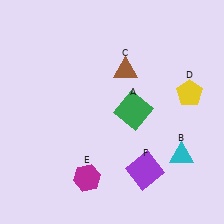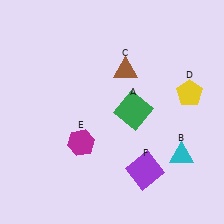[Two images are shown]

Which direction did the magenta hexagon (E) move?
The magenta hexagon (E) moved up.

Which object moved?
The magenta hexagon (E) moved up.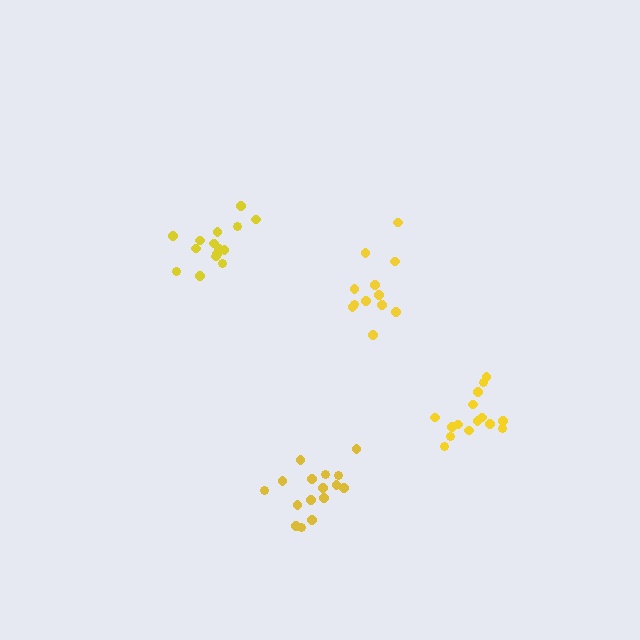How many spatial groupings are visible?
There are 4 spatial groupings.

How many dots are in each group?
Group 1: 15 dots, Group 2: 16 dots, Group 3: 12 dots, Group 4: 15 dots (58 total).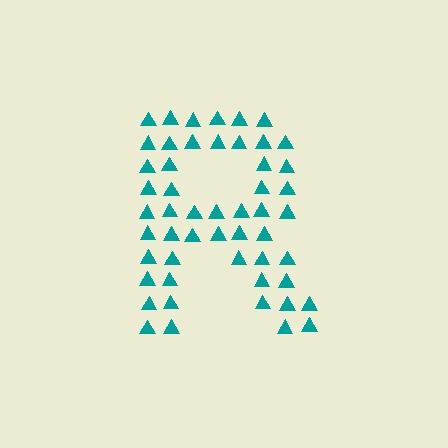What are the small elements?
The small elements are triangles.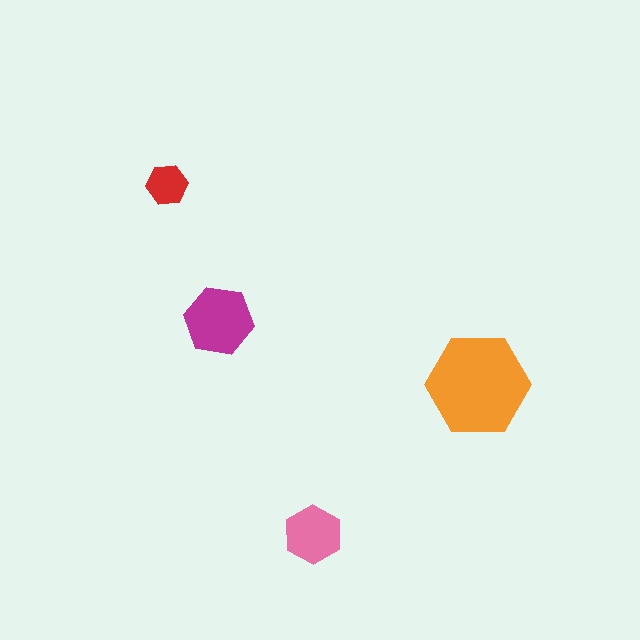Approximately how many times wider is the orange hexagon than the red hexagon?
About 2.5 times wider.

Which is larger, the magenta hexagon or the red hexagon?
The magenta one.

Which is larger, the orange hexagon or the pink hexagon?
The orange one.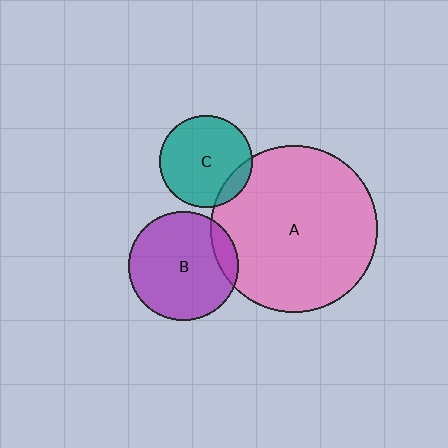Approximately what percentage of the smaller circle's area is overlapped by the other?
Approximately 10%.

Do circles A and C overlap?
Yes.